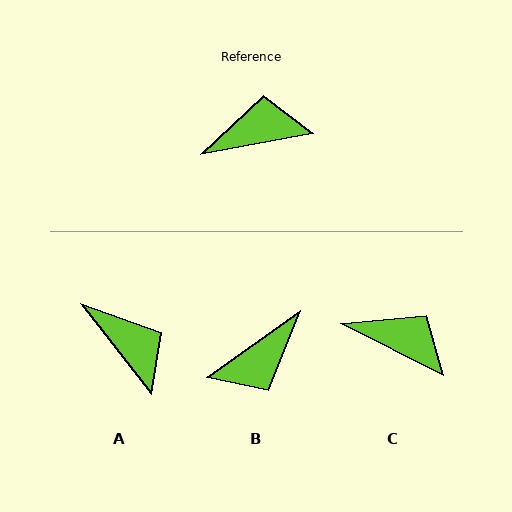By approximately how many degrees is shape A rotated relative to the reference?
Approximately 63 degrees clockwise.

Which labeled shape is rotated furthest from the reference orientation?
B, about 155 degrees away.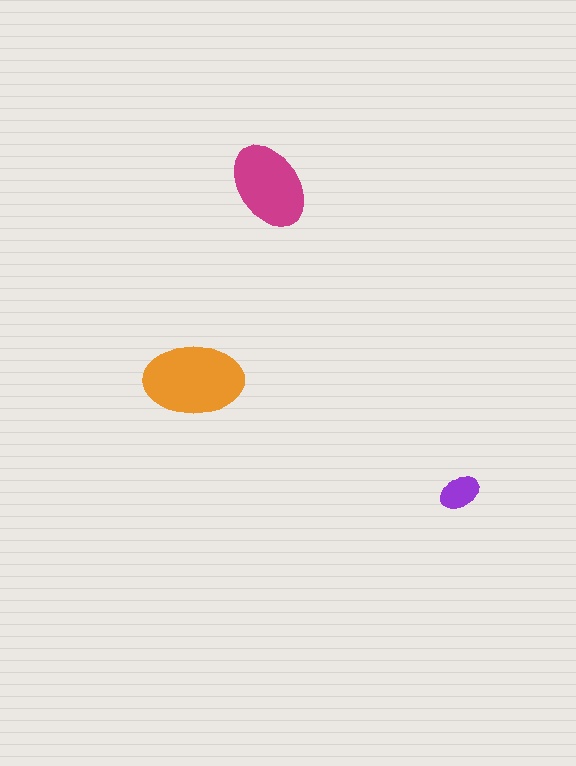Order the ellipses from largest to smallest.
the orange one, the magenta one, the purple one.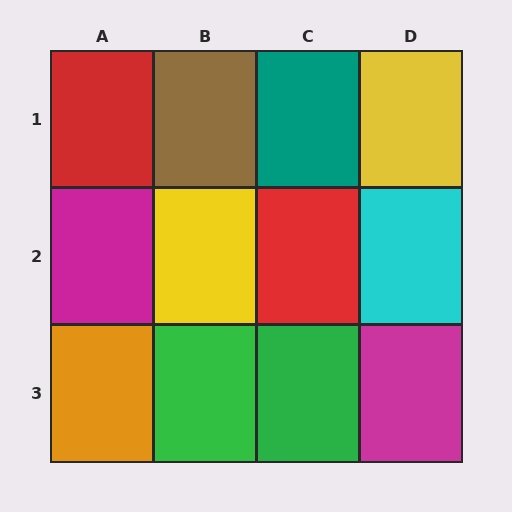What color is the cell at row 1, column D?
Yellow.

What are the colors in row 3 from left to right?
Orange, green, green, magenta.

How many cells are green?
2 cells are green.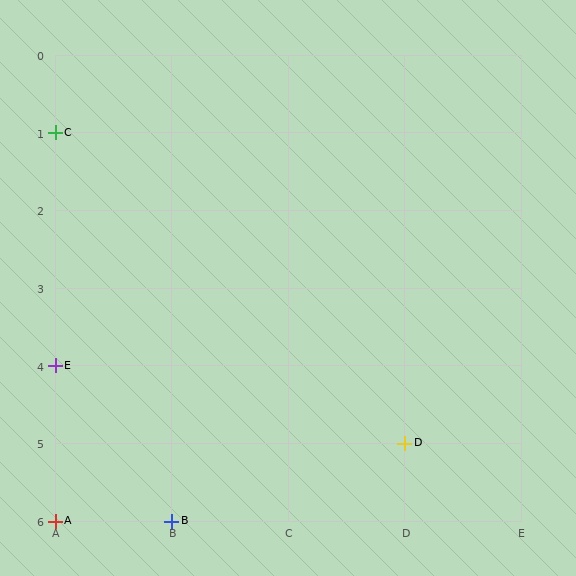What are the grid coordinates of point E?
Point E is at grid coordinates (A, 4).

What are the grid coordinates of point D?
Point D is at grid coordinates (D, 5).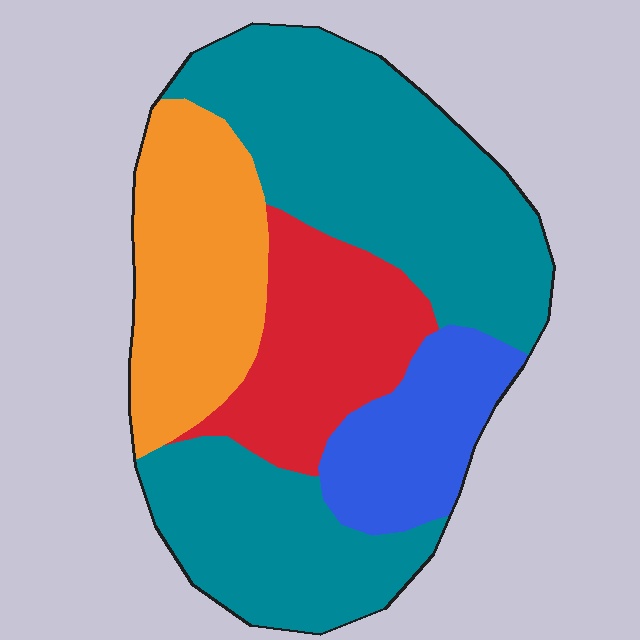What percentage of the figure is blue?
Blue covers about 15% of the figure.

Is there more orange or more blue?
Orange.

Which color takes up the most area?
Teal, at roughly 50%.